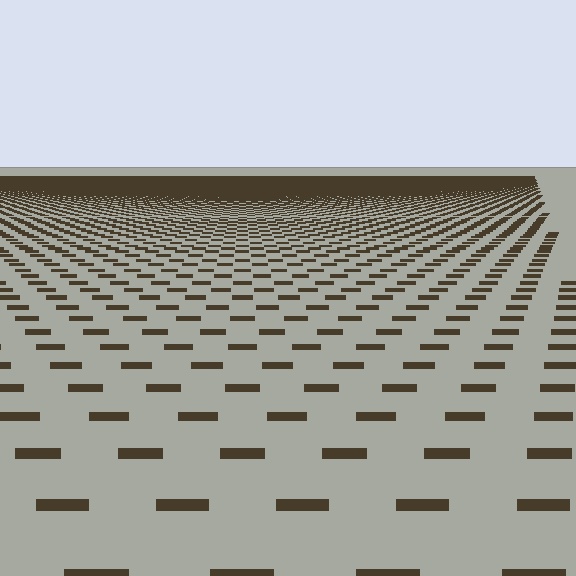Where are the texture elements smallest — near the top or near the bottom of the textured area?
Near the top.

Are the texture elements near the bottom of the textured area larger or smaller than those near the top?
Larger. Near the bottom, elements are closer to the viewer and appear at a bigger on-screen size.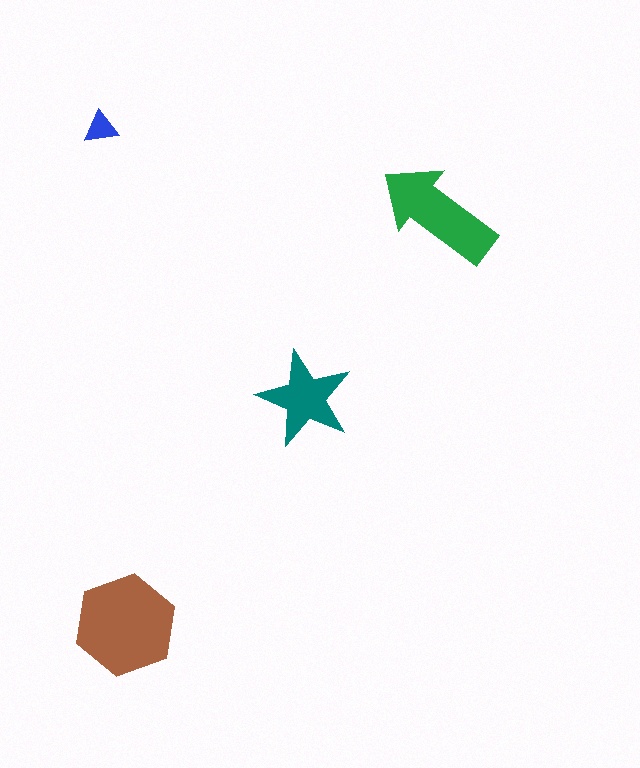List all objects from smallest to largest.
The blue triangle, the teal star, the green arrow, the brown hexagon.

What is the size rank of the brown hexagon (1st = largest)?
1st.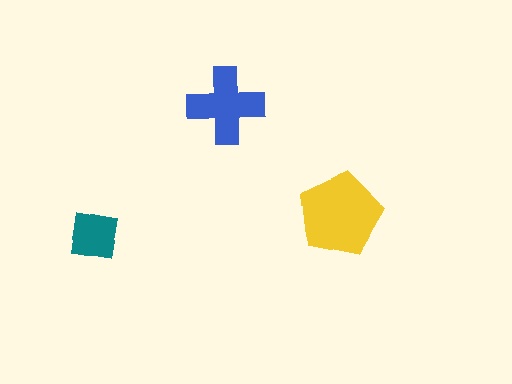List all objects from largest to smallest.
The yellow pentagon, the blue cross, the teal square.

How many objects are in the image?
There are 3 objects in the image.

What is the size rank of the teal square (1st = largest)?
3rd.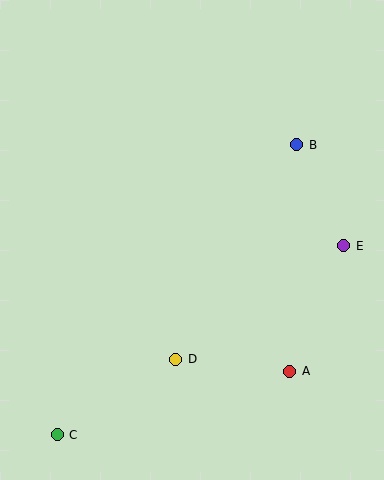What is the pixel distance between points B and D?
The distance between B and D is 246 pixels.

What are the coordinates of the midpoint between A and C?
The midpoint between A and C is at (174, 403).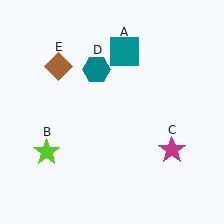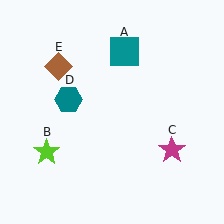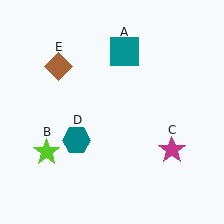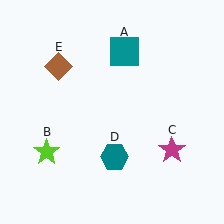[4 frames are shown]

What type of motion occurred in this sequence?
The teal hexagon (object D) rotated counterclockwise around the center of the scene.